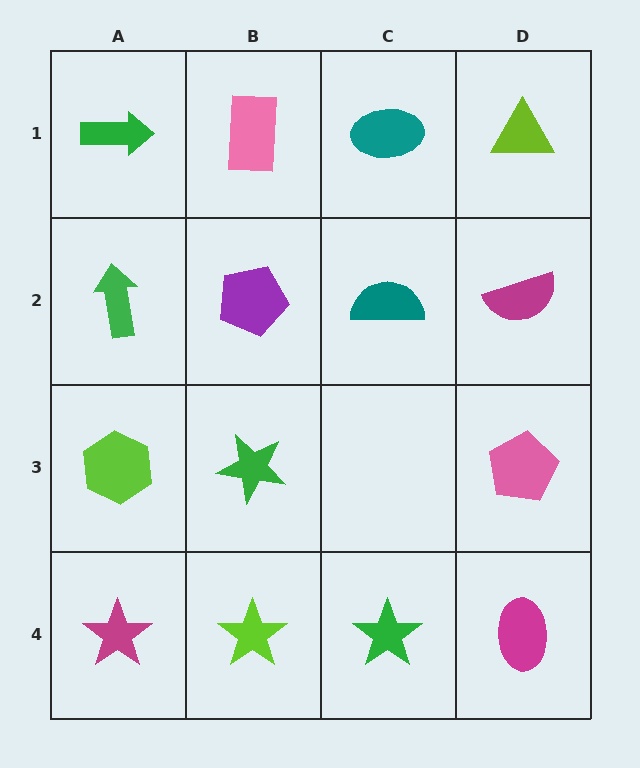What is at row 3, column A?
A lime hexagon.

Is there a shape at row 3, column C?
No, that cell is empty.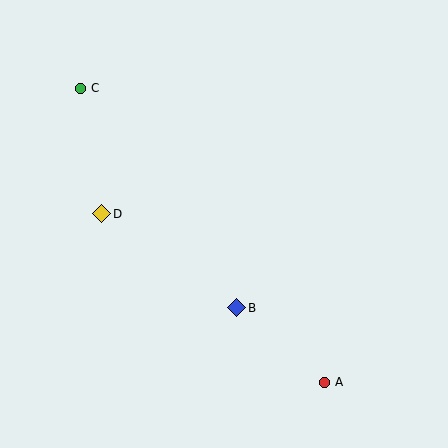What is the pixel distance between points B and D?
The distance between B and D is 165 pixels.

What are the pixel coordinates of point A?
Point A is at (324, 382).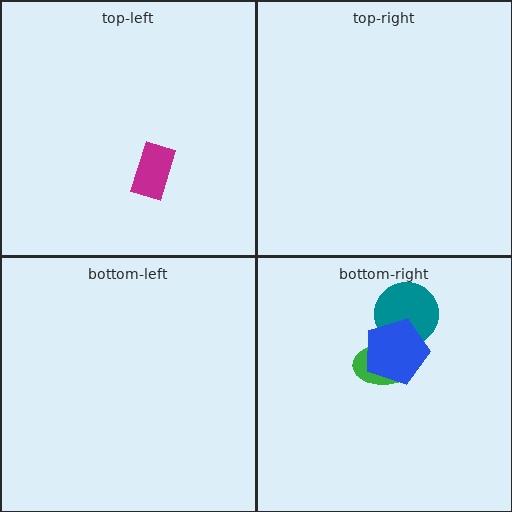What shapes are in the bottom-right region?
The teal circle, the green ellipse, the blue pentagon.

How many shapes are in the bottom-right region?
3.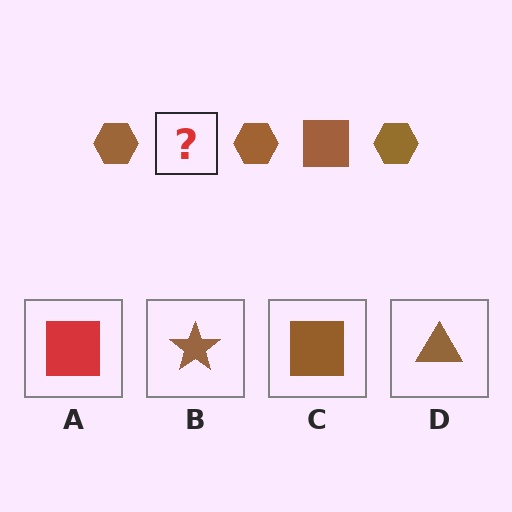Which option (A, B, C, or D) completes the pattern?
C.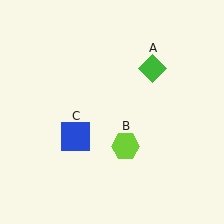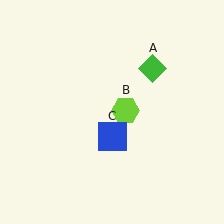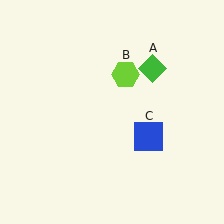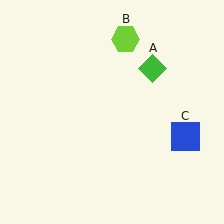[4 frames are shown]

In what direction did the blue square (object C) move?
The blue square (object C) moved right.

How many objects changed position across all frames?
2 objects changed position: lime hexagon (object B), blue square (object C).